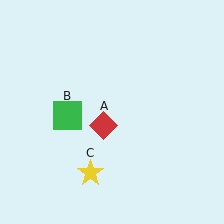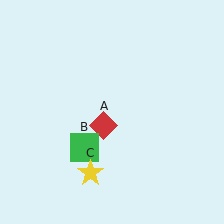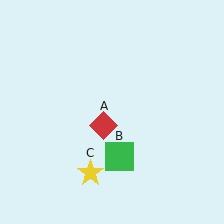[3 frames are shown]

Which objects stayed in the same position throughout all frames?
Red diamond (object A) and yellow star (object C) remained stationary.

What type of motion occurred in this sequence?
The green square (object B) rotated counterclockwise around the center of the scene.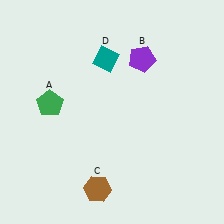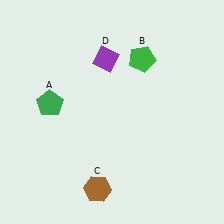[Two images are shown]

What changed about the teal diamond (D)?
In Image 1, D is teal. In Image 2, it changed to purple.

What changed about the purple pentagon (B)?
In Image 1, B is purple. In Image 2, it changed to green.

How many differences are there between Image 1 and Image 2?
There are 2 differences between the two images.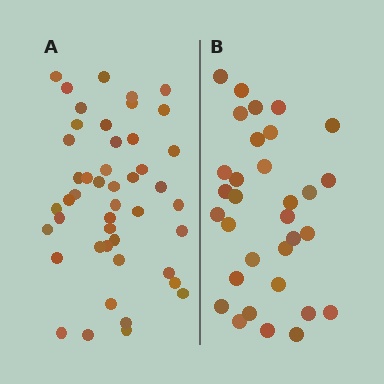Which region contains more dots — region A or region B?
Region A (the left region) has more dots.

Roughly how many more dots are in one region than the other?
Region A has approximately 15 more dots than region B.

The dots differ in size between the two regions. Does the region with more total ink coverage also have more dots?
No. Region B has more total ink coverage because its dots are larger, but region A actually contains more individual dots. Total area can be misleading — the number of items is what matters here.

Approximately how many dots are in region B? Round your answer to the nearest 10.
About 30 dots. (The exact count is 32, which rounds to 30.)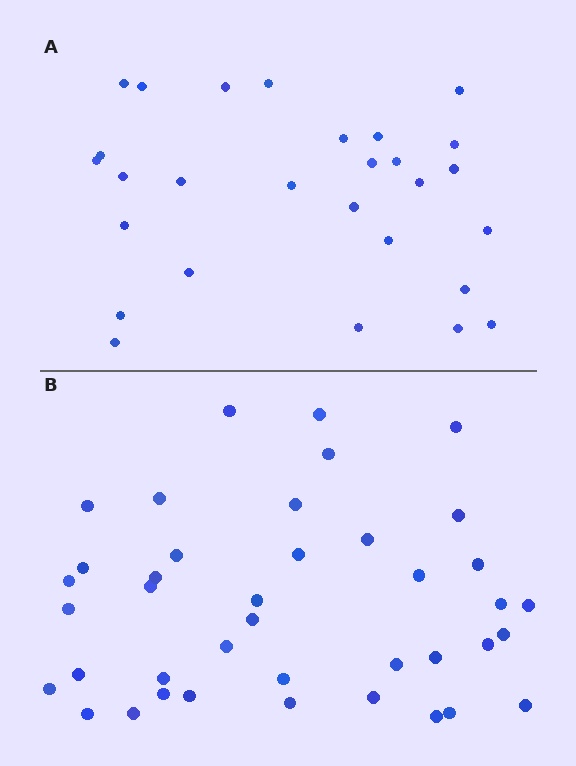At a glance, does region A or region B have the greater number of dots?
Region B (the bottom region) has more dots.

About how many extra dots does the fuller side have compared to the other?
Region B has roughly 12 or so more dots than region A.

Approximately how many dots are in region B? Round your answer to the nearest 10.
About 40 dots.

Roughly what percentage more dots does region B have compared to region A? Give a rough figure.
About 45% more.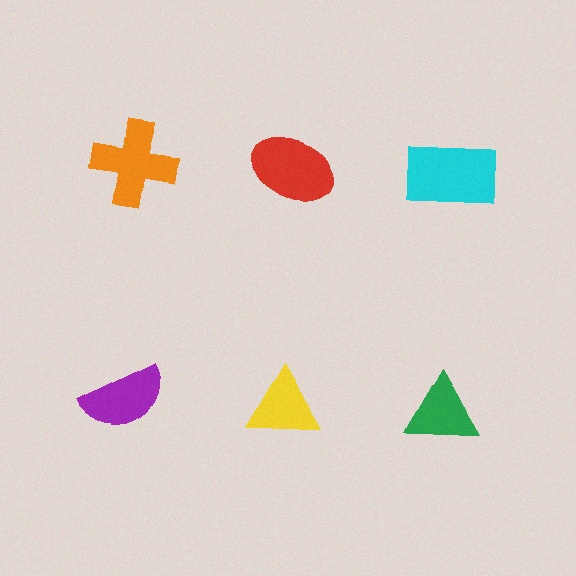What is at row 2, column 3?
A green triangle.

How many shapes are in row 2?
3 shapes.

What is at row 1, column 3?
A cyan rectangle.